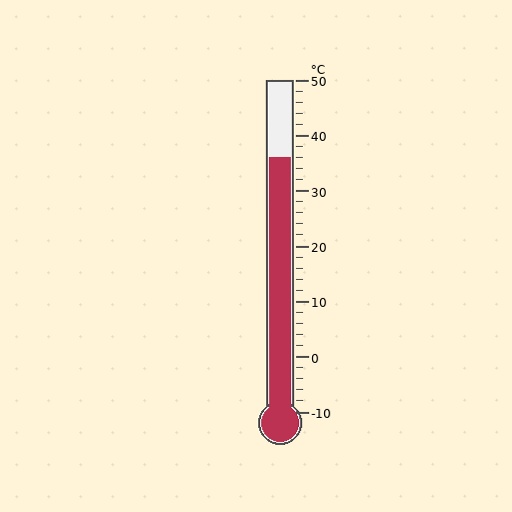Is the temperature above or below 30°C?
The temperature is above 30°C.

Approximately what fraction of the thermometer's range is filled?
The thermometer is filled to approximately 75% of its range.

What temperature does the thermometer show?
The thermometer shows approximately 36°C.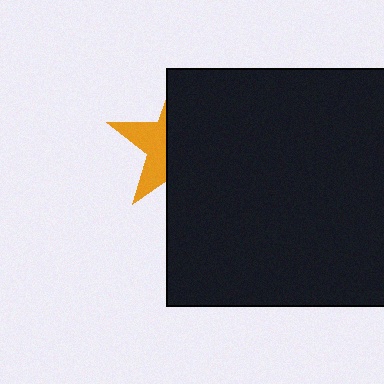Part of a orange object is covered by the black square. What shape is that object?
It is a star.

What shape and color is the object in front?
The object in front is a black square.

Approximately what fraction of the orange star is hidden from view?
Roughly 64% of the orange star is hidden behind the black square.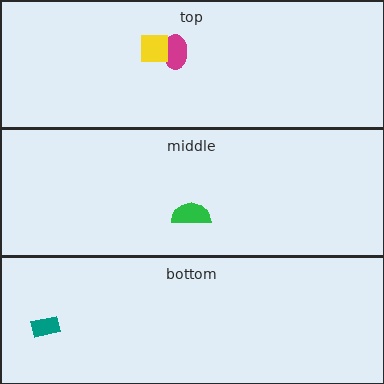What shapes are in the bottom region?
The teal rectangle.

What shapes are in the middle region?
The green semicircle.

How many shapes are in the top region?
2.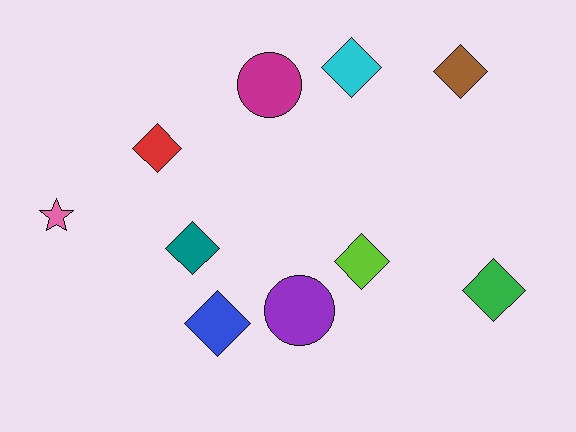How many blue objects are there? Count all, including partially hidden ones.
There is 1 blue object.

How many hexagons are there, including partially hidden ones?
There are no hexagons.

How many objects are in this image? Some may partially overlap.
There are 10 objects.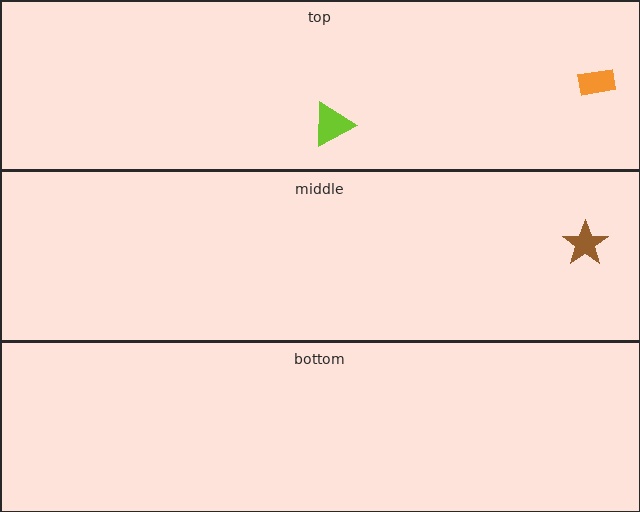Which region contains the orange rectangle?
The top region.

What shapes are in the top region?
The lime triangle, the orange rectangle.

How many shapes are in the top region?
2.